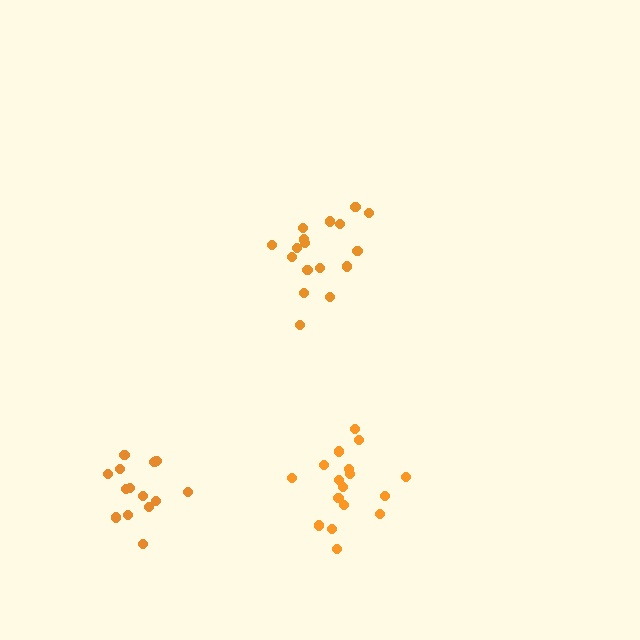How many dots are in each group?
Group 1: 17 dots, Group 2: 17 dots, Group 3: 14 dots (48 total).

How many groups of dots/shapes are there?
There are 3 groups.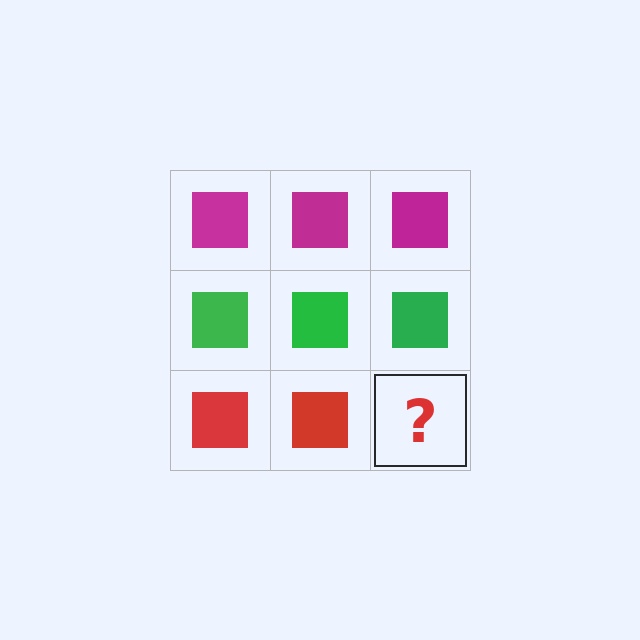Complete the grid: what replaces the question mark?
The question mark should be replaced with a red square.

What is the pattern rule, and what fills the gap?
The rule is that each row has a consistent color. The gap should be filled with a red square.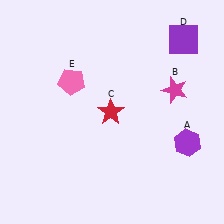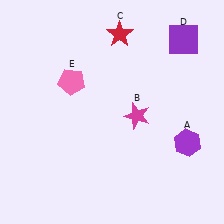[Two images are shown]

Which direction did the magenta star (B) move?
The magenta star (B) moved left.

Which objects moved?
The objects that moved are: the magenta star (B), the red star (C).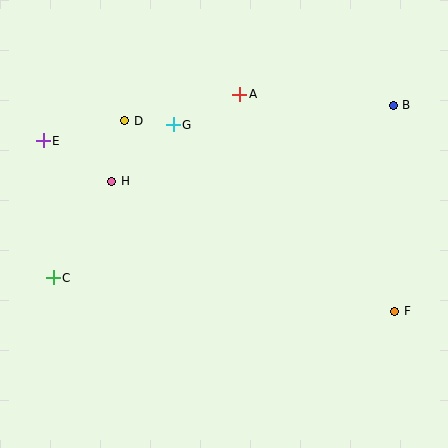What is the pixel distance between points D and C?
The distance between D and C is 173 pixels.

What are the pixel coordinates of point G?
Point G is at (173, 125).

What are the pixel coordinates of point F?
Point F is at (395, 311).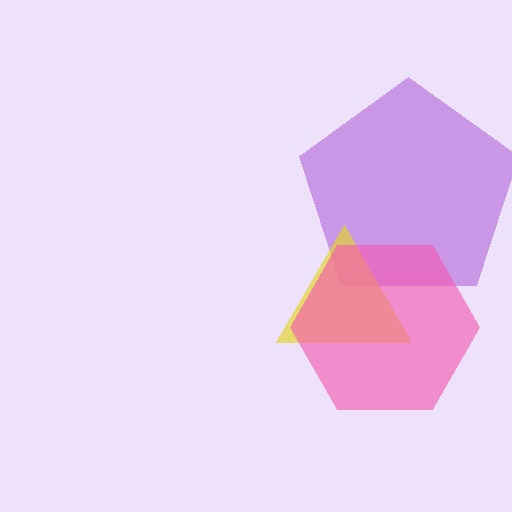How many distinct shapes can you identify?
There are 3 distinct shapes: a purple pentagon, a yellow triangle, a pink hexagon.